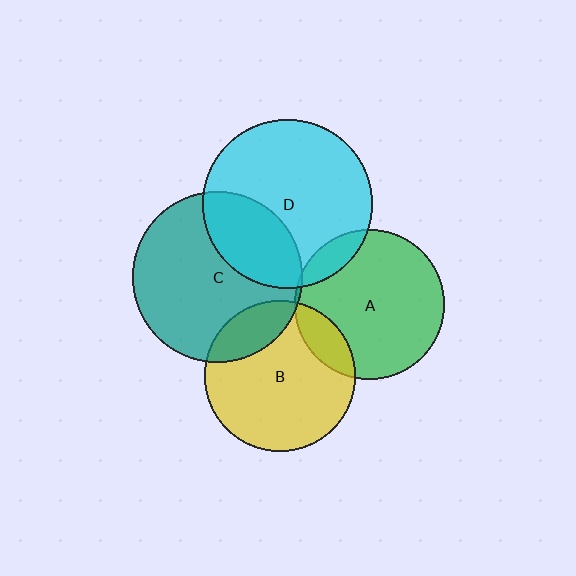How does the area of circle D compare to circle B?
Approximately 1.3 times.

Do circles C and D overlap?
Yes.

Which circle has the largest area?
Circle C (teal).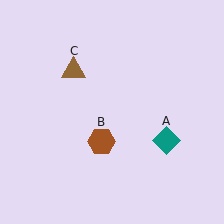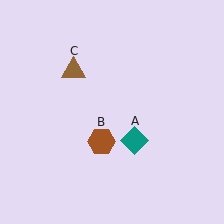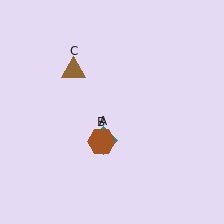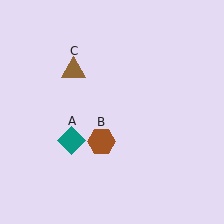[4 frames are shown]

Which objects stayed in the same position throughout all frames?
Brown hexagon (object B) and brown triangle (object C) remained stationary.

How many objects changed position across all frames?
1 object changed position: teal diamond (object A).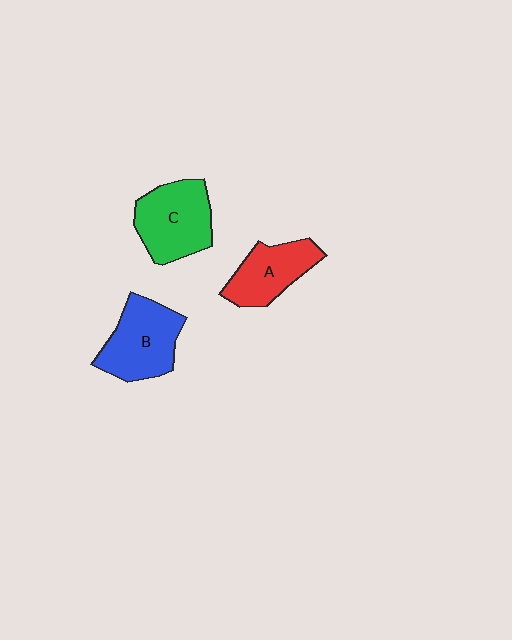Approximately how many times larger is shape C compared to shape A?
Approximately 1.2 times.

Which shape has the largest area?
Shape B (blue).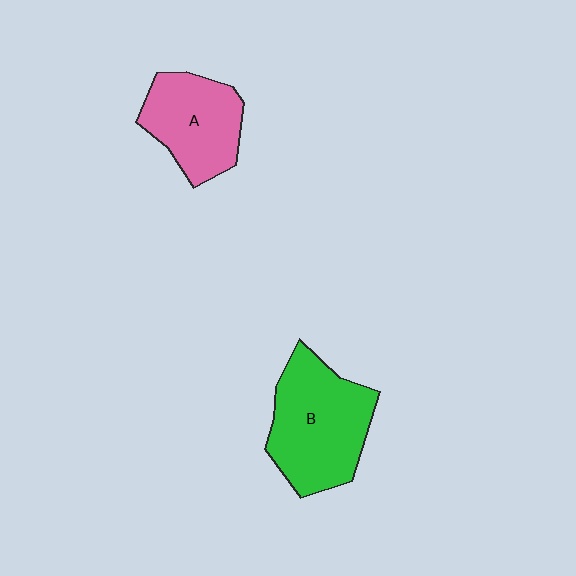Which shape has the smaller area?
Shape A (pink).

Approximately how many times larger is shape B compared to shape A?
Approximately 1.3 times.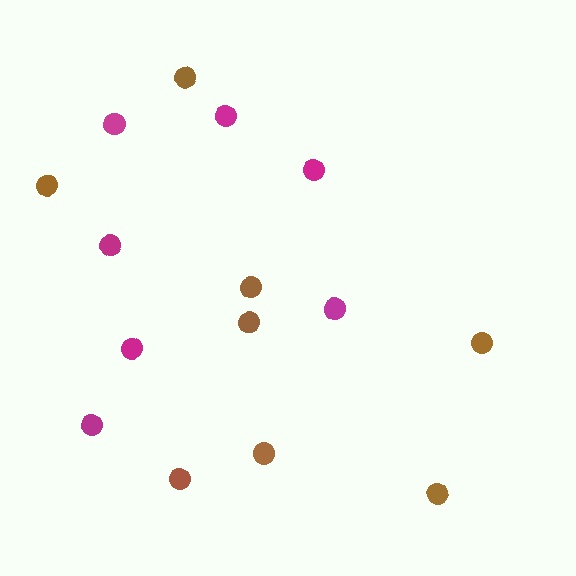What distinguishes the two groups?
There are 2 groups: one group of magenta circles (7) and one group of brown circles (8).